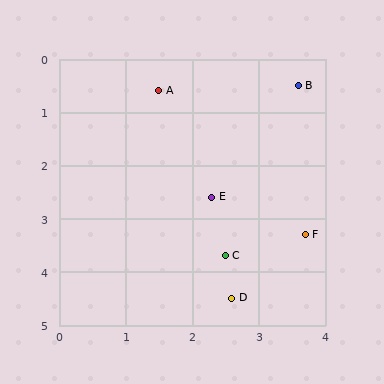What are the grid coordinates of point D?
Point D is at approximately (2.6, 4.5).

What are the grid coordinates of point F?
Point F is at approximately (3.7, 3.3).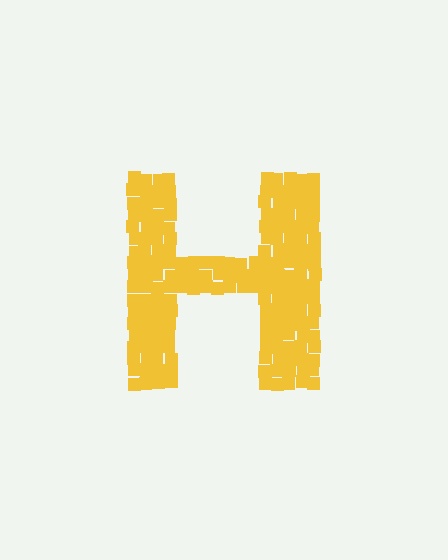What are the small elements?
The small elements are squares.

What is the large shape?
The large shape is the letter H.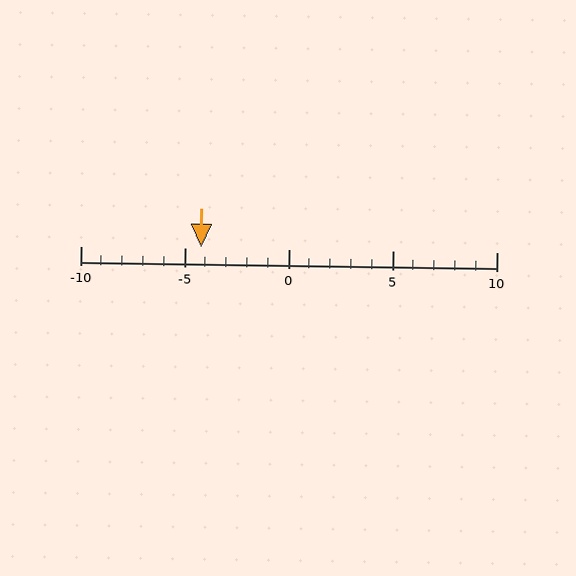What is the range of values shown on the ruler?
The ruler shows values from -10 to 10.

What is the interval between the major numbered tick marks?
The major tick marks are spaced 5 units apart.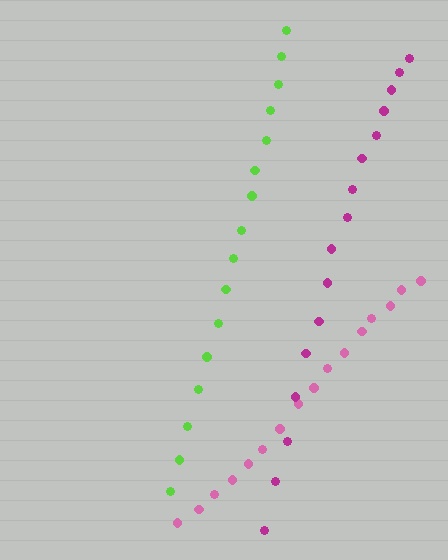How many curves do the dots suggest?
There are 3 distinct paths.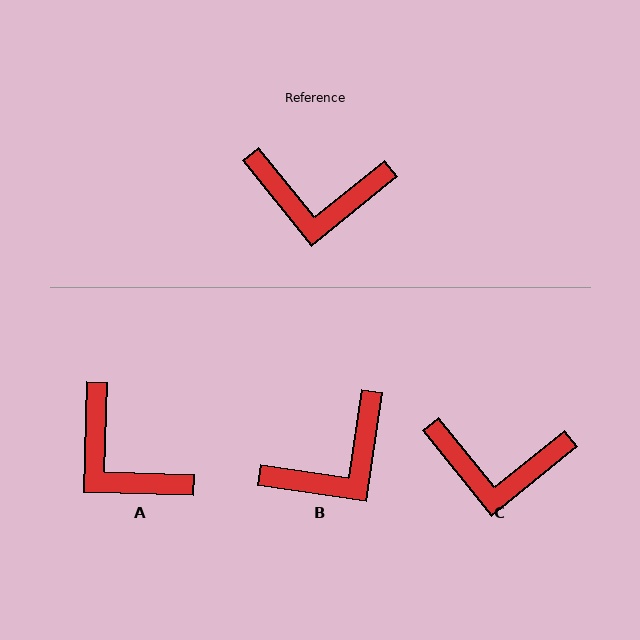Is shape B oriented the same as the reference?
No, it is off by about 43 degrees.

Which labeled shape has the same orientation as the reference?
C.